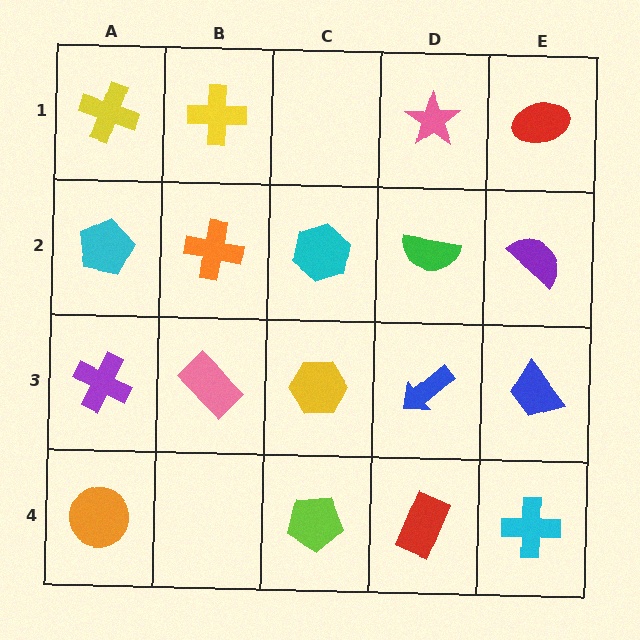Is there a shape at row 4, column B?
No, that cell is empty.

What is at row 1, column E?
A red ellipse.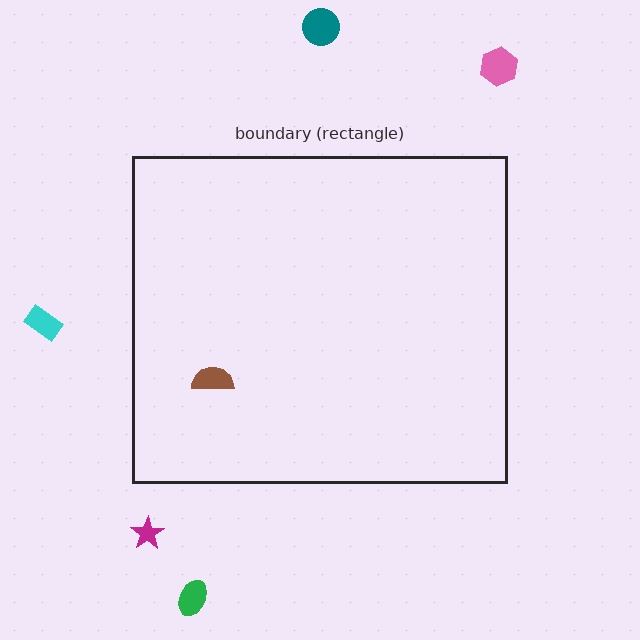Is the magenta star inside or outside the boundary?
Outside.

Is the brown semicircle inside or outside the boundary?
Inside.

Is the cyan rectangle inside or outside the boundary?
Outside.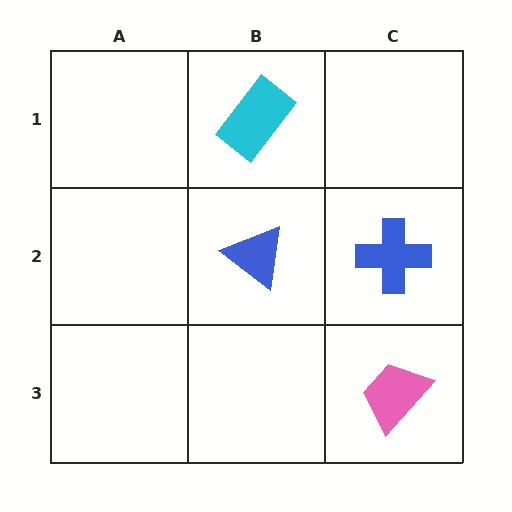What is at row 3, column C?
A pink trapezoid.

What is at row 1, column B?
A cyan rectangle.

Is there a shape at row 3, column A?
No, that cell is empty.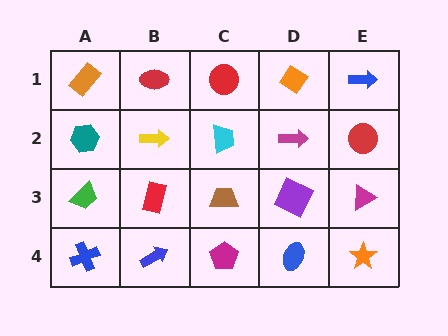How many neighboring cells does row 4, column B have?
3.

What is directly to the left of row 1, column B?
An orange rectangle.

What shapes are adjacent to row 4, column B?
A red rectangle (row 3, column B), a blue cross (row 4, column A), a magenta pentagon (row 4, column C).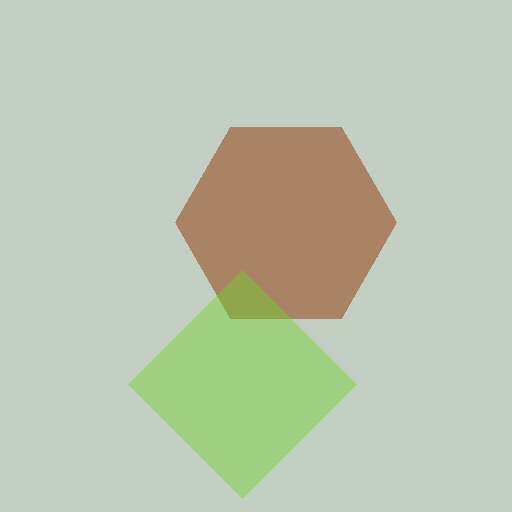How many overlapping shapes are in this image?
There are 2 overlapping shapes in the image.